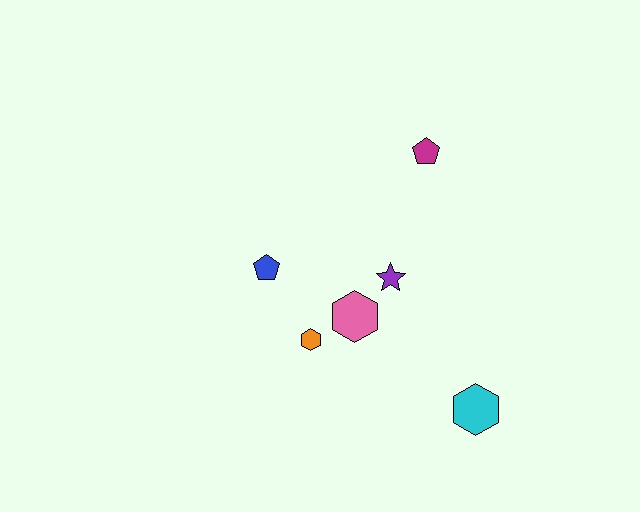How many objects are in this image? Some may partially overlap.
There are 6 objects.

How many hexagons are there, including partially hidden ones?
There are 3 hexagons.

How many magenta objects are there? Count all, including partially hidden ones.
There is 1 magenta object.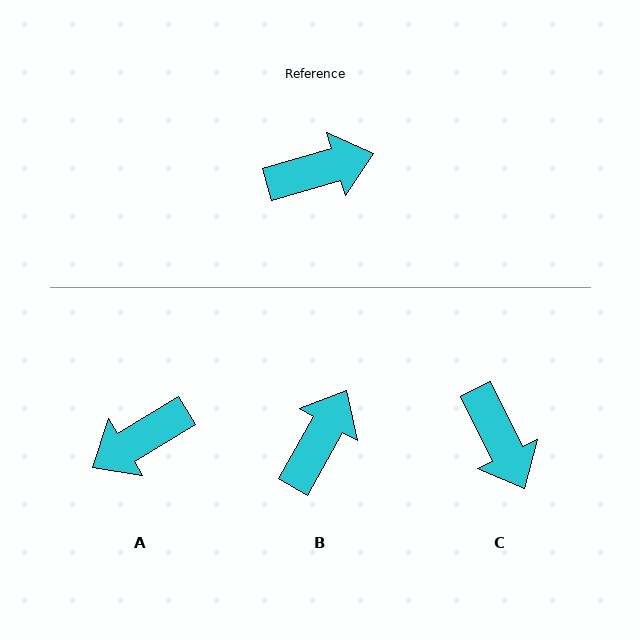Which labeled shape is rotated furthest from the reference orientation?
A, about 165 degrees away.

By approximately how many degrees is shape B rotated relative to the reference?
Approximately 44 degrees counter-clockwise.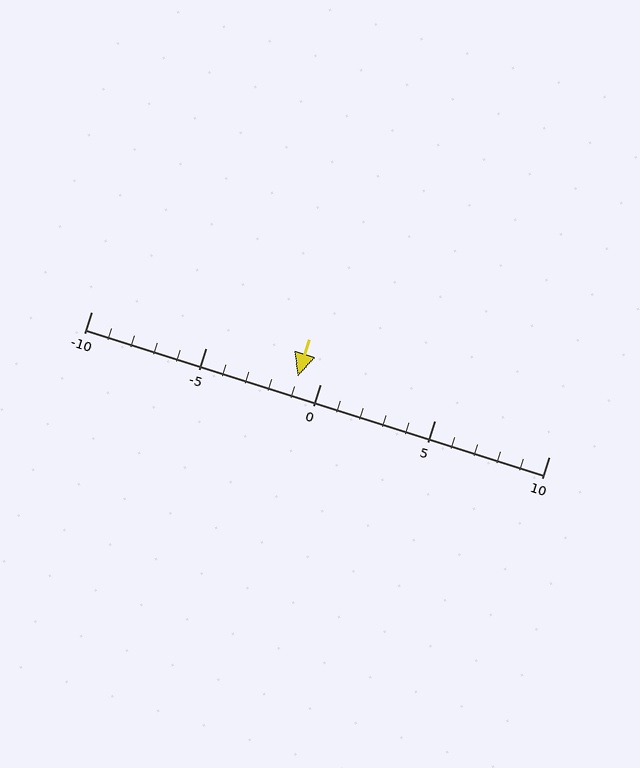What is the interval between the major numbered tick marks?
The major tick marks are spaced 5 units apart.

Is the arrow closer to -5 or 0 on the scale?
The arrow is closer to 0.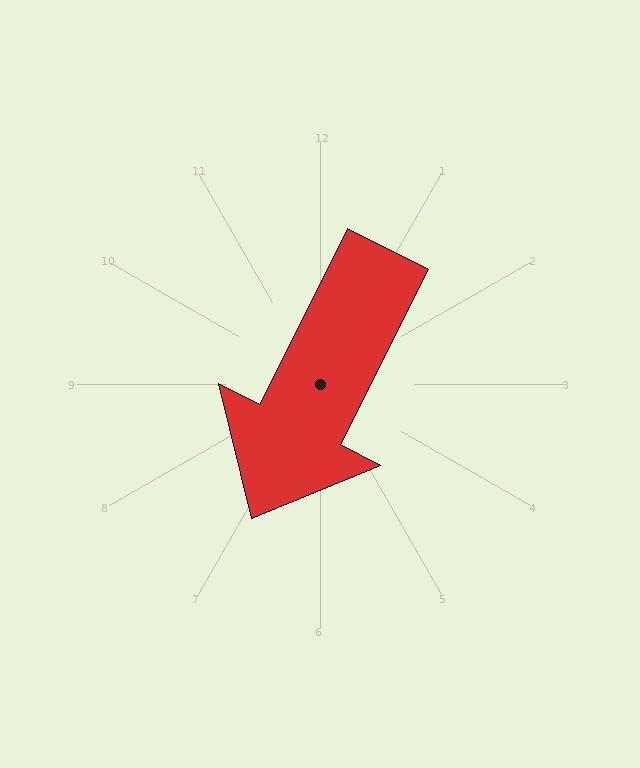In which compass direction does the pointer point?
Southwest.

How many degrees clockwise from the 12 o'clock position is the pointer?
Approximately 207 degrees.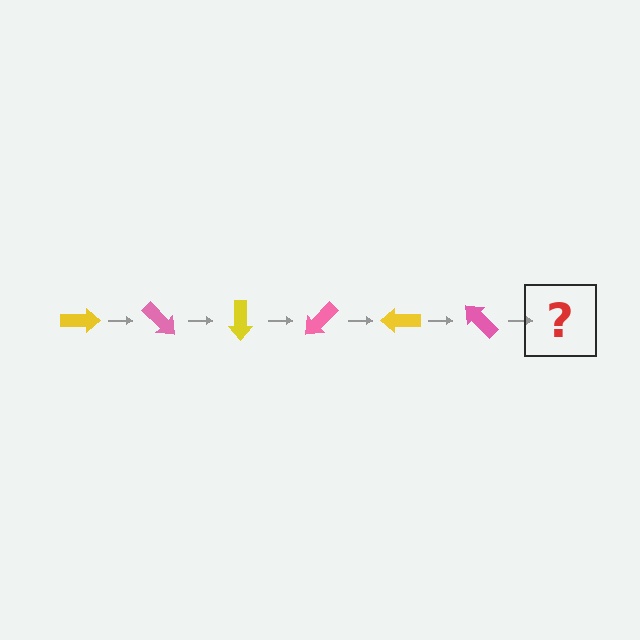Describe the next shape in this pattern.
It should be a yellow arrow, rotated 270 degrees from the start.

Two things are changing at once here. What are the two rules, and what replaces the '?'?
The two rules are that it rotates 45 degrees each step and the color cycles through yellow and pink. The '?' should be a yellow arrow, rotated 270 degrees from the start.